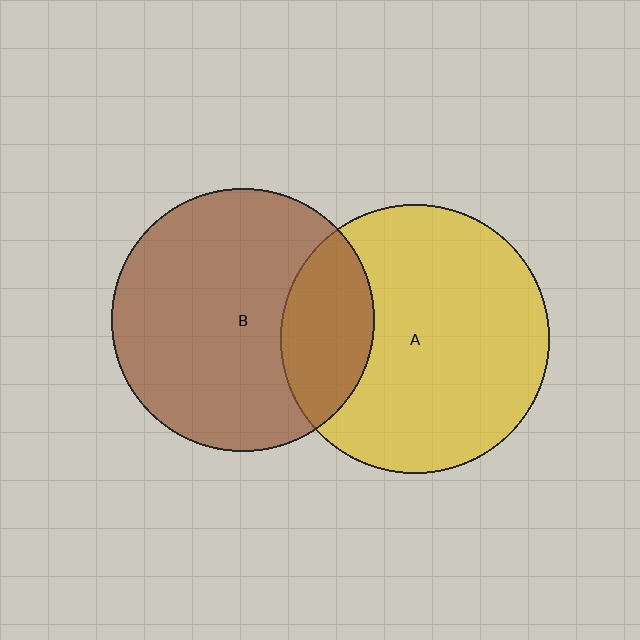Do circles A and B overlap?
Yes.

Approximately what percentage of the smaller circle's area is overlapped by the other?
Approximately 25%.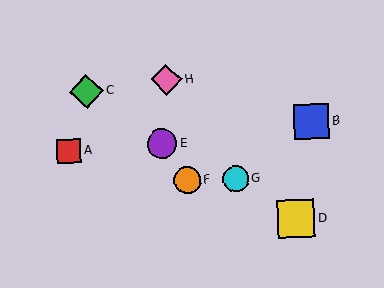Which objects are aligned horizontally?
Objects F, G are aligned horizontally.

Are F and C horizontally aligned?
No, F is at y≈180 and C is at y≈91.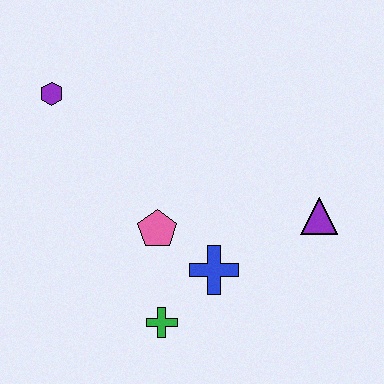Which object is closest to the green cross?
The blue cross is closest to the green cross.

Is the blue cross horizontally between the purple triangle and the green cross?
Yes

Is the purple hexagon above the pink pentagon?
Yes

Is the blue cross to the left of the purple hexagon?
No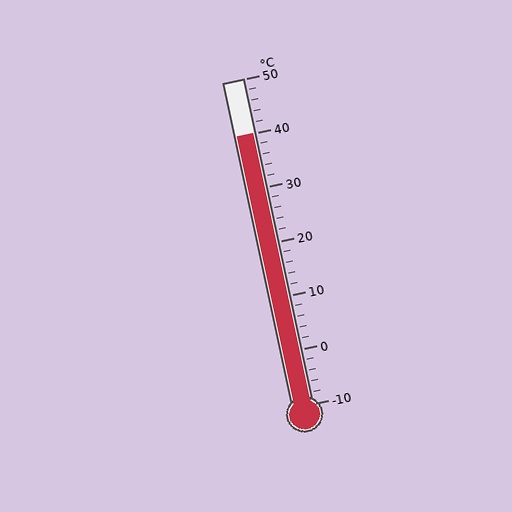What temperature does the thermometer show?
The thermometer shows approximately 40°C.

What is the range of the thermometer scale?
The thermometer scale ranges from -10°C to 50°C.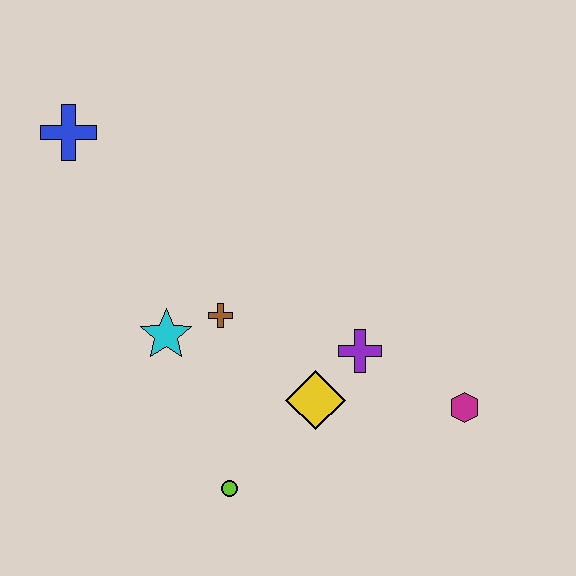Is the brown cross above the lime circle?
Yes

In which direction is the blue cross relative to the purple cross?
The blue cross is to the left of the purple cross.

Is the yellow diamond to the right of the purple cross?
No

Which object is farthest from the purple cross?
The blue cross is farthest from the purple cross.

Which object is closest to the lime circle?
The yellow diamond is closest to the lime circle.